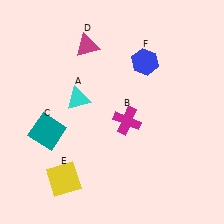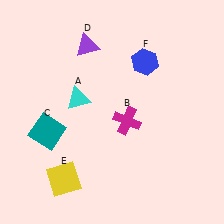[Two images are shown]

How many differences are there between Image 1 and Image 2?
There is 1 difference between the two images.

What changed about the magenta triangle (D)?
In Image 1, D is magenta. In Image 2, it changed to purple.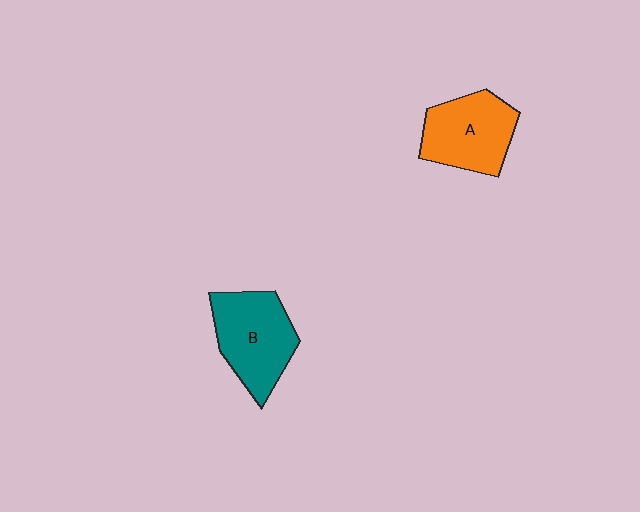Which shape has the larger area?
Shape B (teal).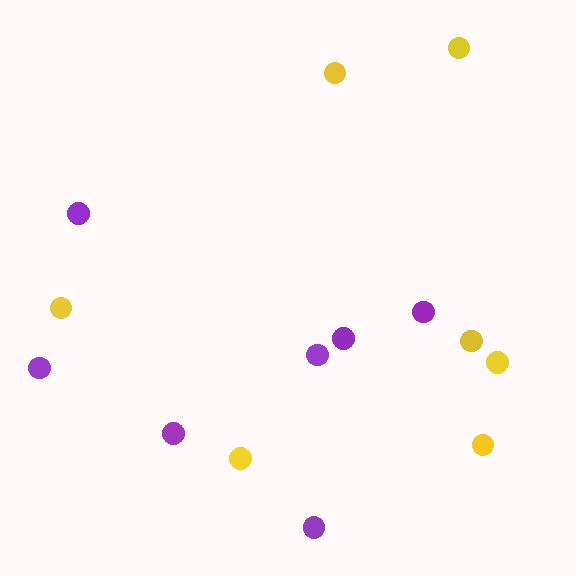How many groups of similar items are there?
There are 2 groups: one group of yellow circles (7) and one group of purple circles (7).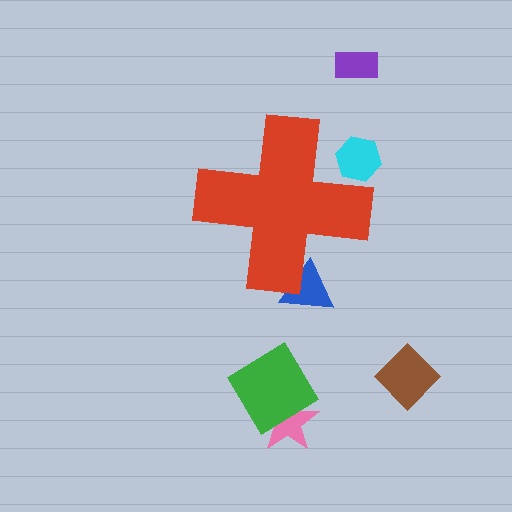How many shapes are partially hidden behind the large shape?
2 shapes are partially hidden.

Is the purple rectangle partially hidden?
No, the purple rectangle is fully visible.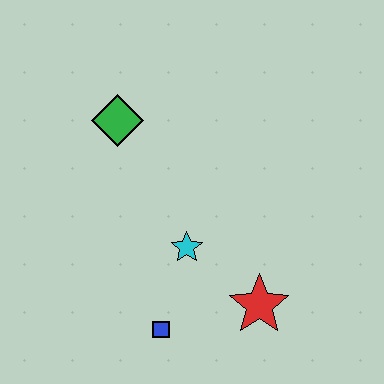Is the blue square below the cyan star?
Yes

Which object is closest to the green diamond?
The cyan star is closest to the green diamond.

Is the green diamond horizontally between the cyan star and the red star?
No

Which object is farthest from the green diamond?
The red star is farthest from the green diamond.